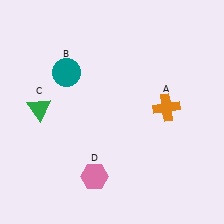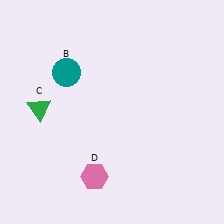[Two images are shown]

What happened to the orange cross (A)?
The orange cross (A) was removed in Image 2. It was in the top-right area of Image 1.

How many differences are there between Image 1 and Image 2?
There is 1 difference between the two images.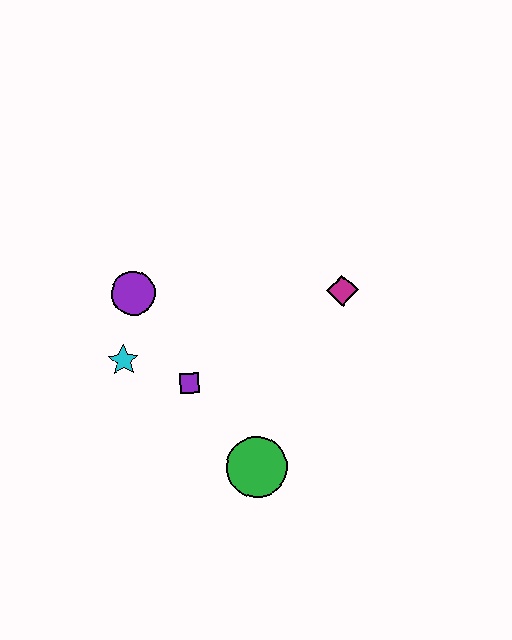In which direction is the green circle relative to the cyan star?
The green circle is to the right of the cyan star.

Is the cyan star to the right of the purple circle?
No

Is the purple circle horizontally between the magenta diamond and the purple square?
No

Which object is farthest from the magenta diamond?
The cyan star is farthest from the magenta diamond.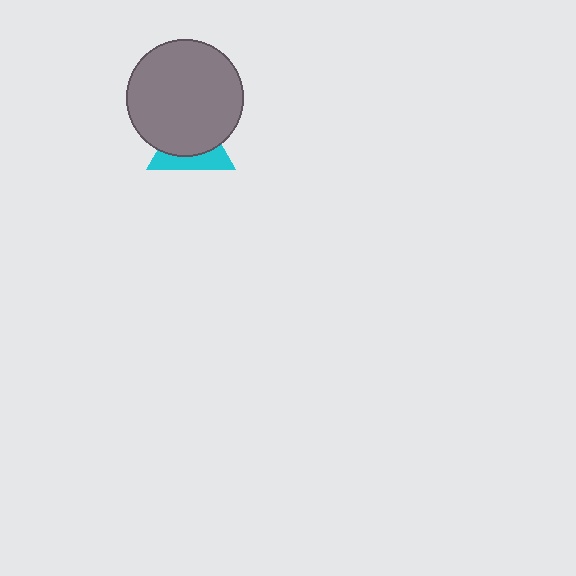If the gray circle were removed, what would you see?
You would see the complete cyan triangle.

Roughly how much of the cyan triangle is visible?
A small part of it is visible (roughly 37%).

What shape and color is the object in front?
The object in front is a gray circle.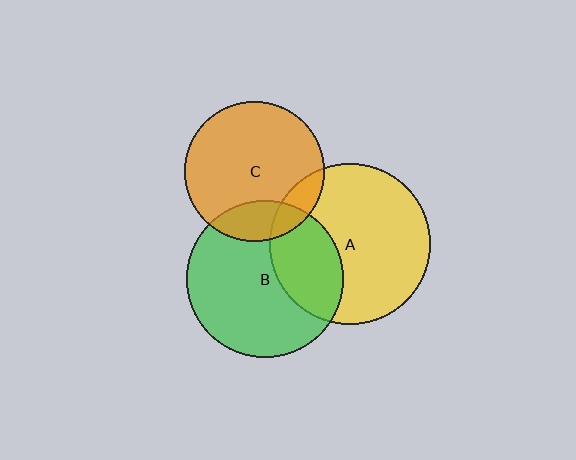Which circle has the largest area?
Circle A (yellow).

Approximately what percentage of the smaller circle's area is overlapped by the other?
Approximately 30%.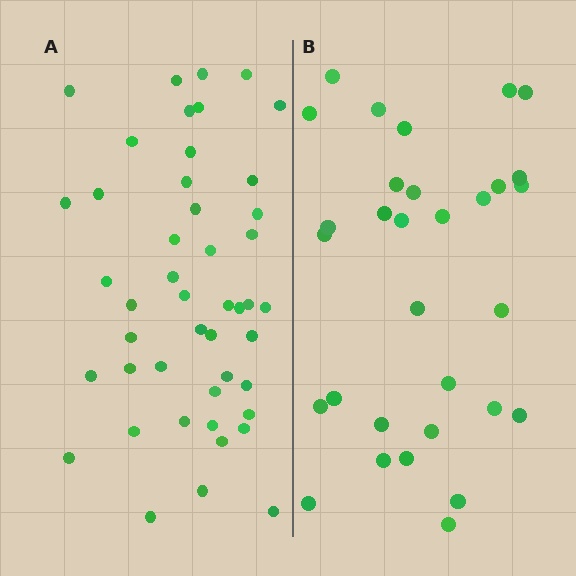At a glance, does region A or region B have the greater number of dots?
Region A (the left region) has more dots.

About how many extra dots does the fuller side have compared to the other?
Region A has approximately 15 more dots than region B.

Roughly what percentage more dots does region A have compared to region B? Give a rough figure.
About 50% more.